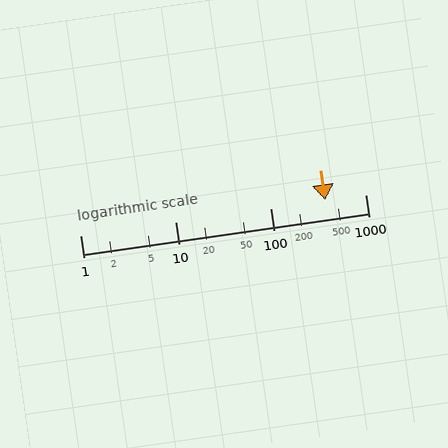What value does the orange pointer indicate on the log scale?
The pointer indicates approximately 380.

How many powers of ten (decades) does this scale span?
The scale spans 3 decades, from 1 to 1000.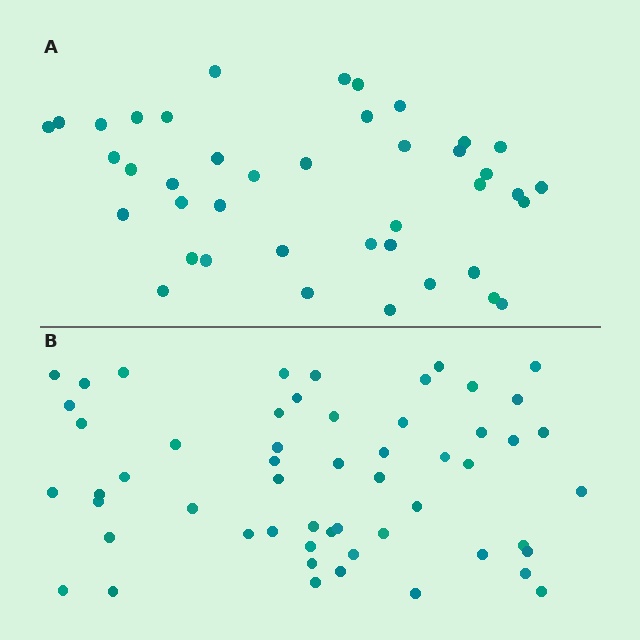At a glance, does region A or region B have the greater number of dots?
Region B (the bottom region) has more dots.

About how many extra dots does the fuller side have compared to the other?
Region B has approximately 15 more dots than region A.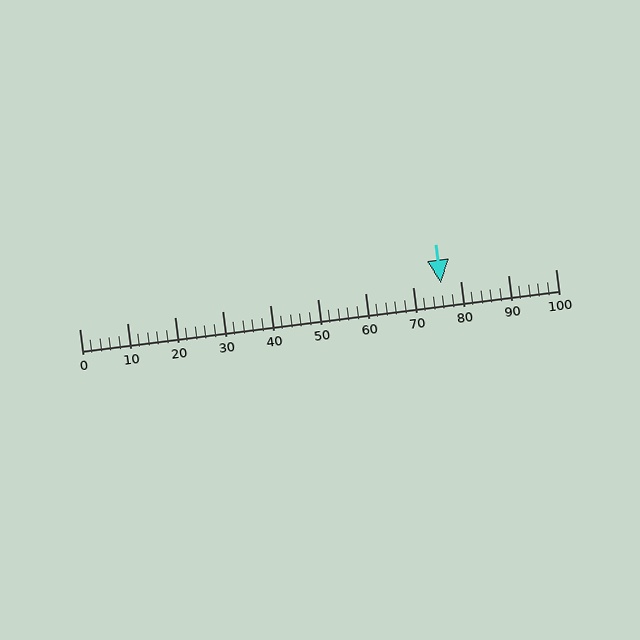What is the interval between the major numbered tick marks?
The major tick marks are spaced 10 units apart.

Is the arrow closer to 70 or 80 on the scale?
The arrow is closer to 80.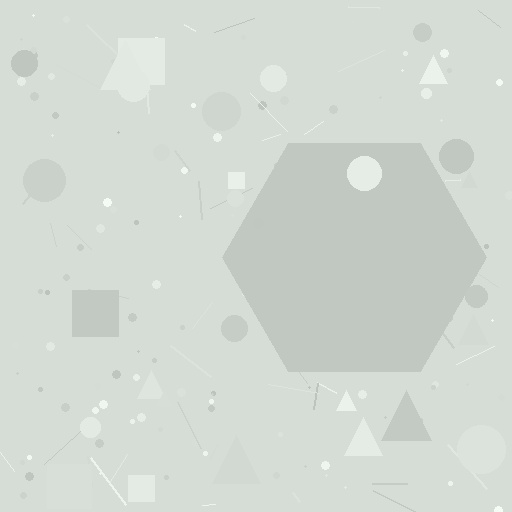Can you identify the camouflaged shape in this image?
The camouflaged shape is a hexagon.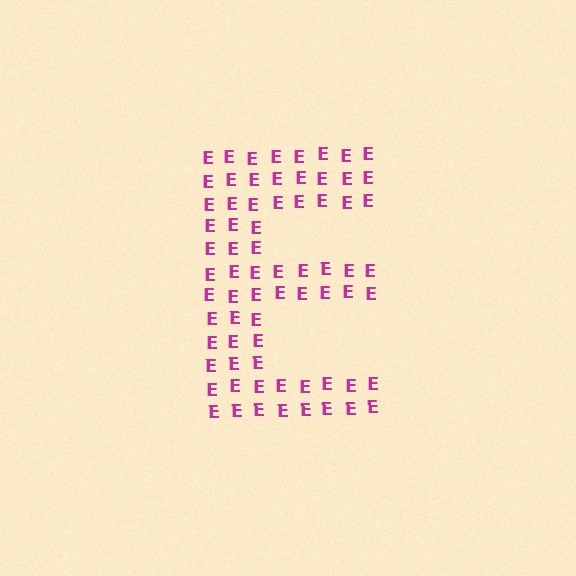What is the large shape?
The large shape is the letter E.